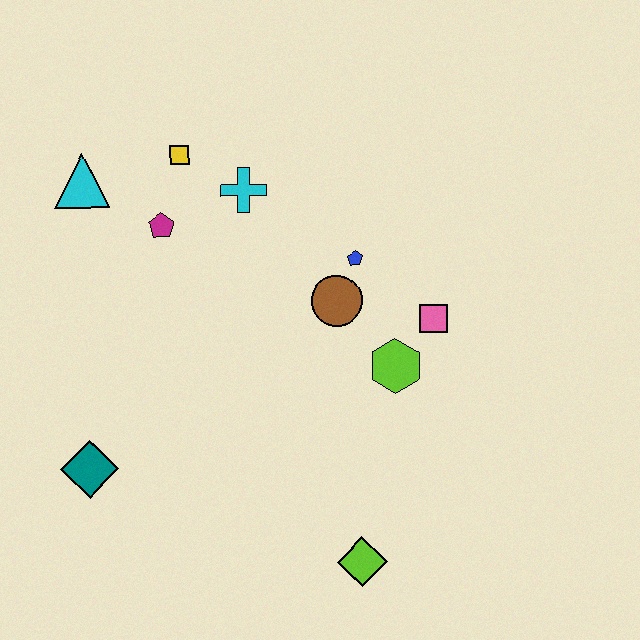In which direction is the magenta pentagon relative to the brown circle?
The magenta pentagon is to the left of the brown circle.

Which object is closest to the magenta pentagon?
The yellow square is closest to the magenta pentagon.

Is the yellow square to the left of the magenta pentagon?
No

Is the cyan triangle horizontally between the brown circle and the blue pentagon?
No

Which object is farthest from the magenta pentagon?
The lime diamond is farthest from the magenta pentagon.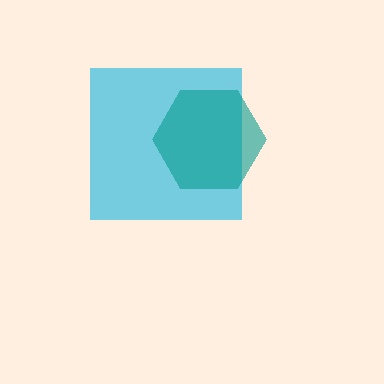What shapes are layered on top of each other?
The layered shapes are: a cyan square, a teal hexagon.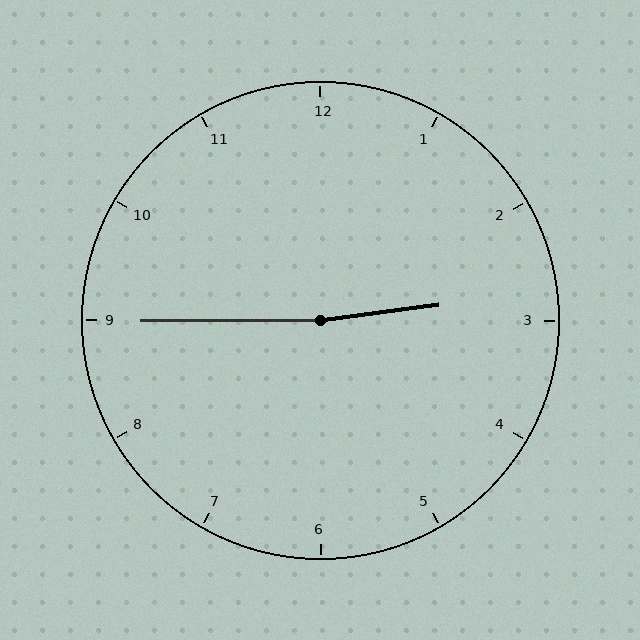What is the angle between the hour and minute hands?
Approximately 172 degrees.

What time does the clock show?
2:45.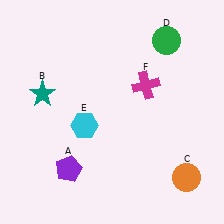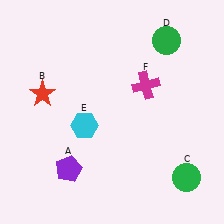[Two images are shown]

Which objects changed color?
B changed from teal to red. C changed from orange to green.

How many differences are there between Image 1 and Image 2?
There are 2 differences between the two images.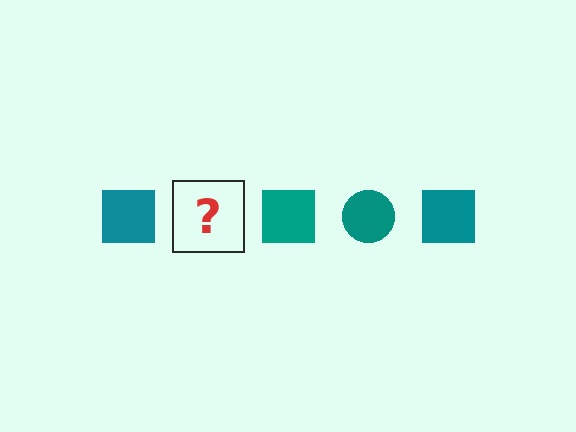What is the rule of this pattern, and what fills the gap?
The rule is that the pattern cycles through square, circle shapes in teal. The gap should be filled with a teal circle.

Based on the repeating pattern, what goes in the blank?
The blank should be a teal circle.